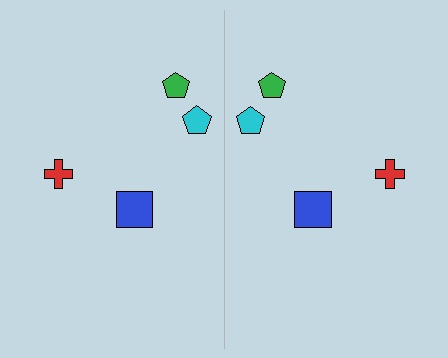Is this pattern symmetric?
Yes, this pattern has bilateral (reflection) symmetry.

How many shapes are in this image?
There are 8 shapes in this image.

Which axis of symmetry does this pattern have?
The pattern has a vertical axis of symmetry running through the center of the image.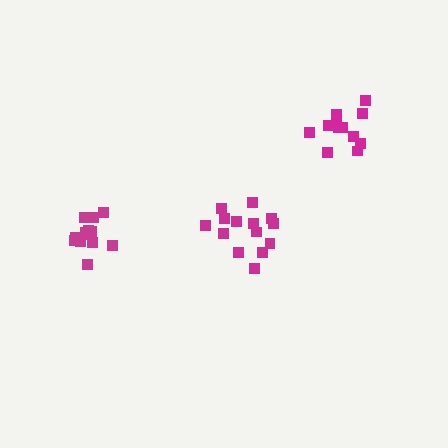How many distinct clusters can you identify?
There are 3 distinct clusters.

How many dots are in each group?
Group 1: 14 dots, Group 2: 13 dots, Group 3: 12 dots (39 total).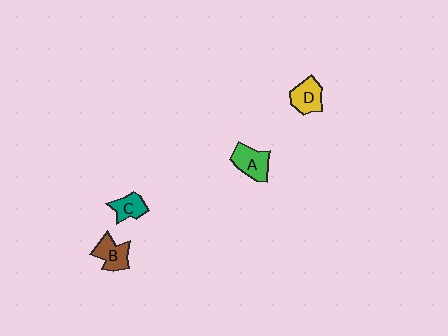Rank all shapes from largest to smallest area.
From largest to smallest: A (green), D (yellow), B (brown), C (teal).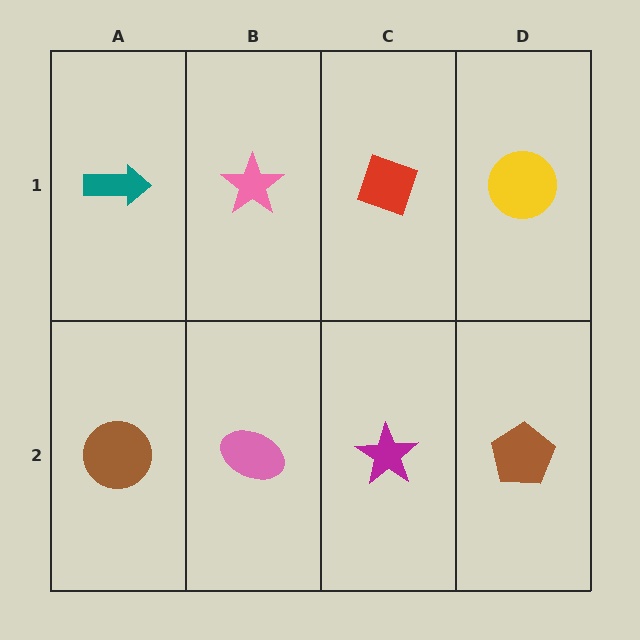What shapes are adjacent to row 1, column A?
A brown circle (row 2, column A), a pink star (row 1, column B).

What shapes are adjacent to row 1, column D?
A brown pentagon (row 2, column D), a red diamond (row 1, column C).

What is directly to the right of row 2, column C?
A brown pentagon.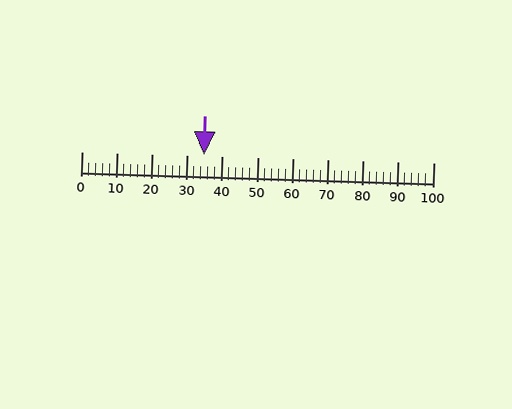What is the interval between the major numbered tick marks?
The major tick marks are spaced 10 units apart.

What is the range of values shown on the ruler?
The ruler shows values from 0 to 100.